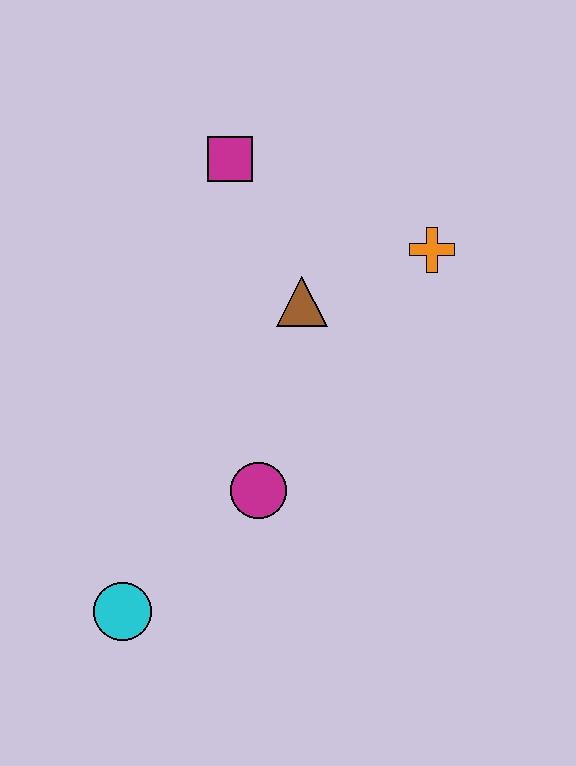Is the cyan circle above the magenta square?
No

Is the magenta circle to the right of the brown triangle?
No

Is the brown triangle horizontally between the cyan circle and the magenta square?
No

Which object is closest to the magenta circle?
The cyan circle is closest to the magenta circle.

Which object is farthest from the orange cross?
The cyan circle is farthest from the orange cross.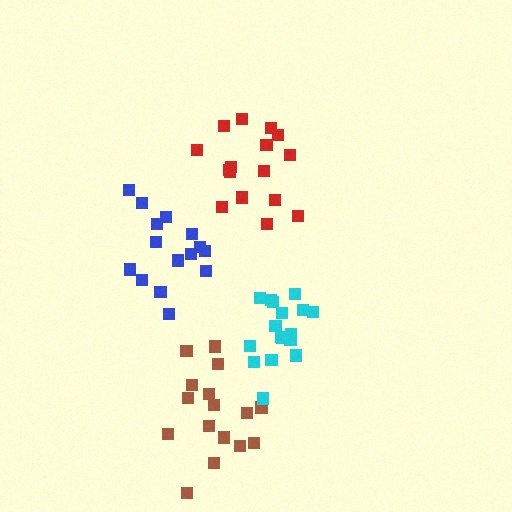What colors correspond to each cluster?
The clusters are colored: brown, cyan, red, blue.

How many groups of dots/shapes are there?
There are 4 groups.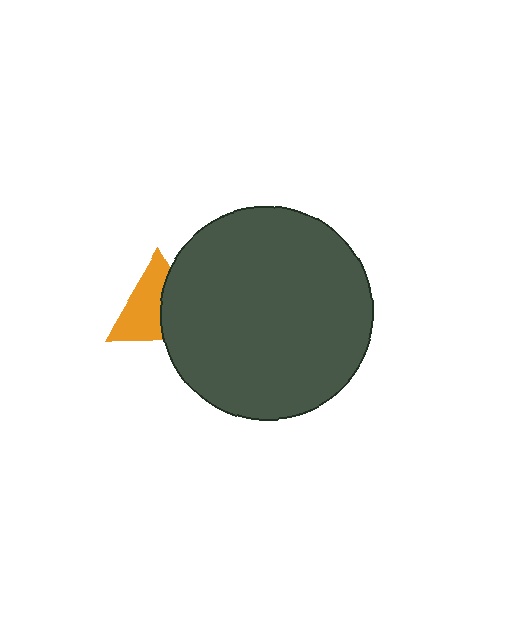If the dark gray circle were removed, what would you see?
You would see the complete orange triangle.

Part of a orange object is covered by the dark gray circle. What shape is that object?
It is a triangle.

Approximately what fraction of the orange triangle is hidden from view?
Roughly 42% of the orange triangle is hidden behind the dark gray circle.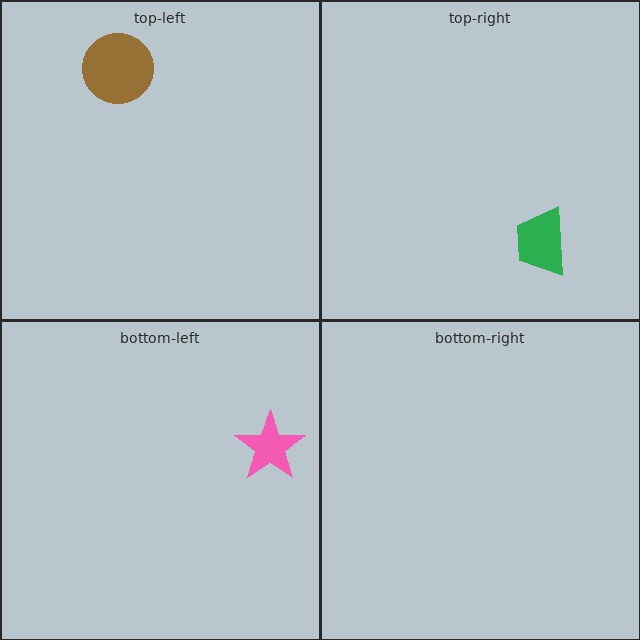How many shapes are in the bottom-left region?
1.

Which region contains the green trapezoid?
The top-right region.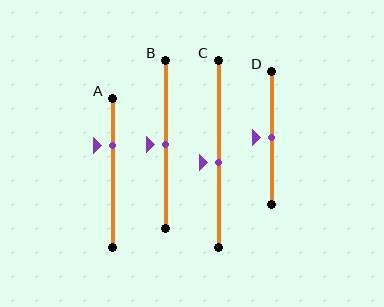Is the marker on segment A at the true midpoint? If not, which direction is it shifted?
No, the marker on segment A is shifted upward by about 18% of the segment length.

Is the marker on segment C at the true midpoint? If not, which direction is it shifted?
No, the marker on segment C is shifted downward by about 5% of the segment length.